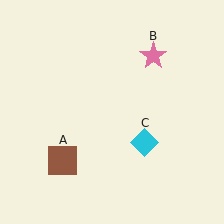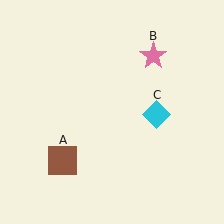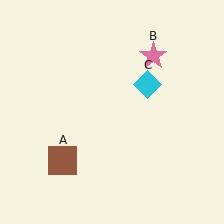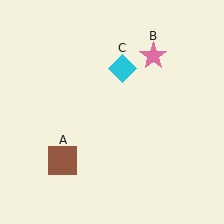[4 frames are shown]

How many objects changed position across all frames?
1 object changed position: cyan diamond (object C).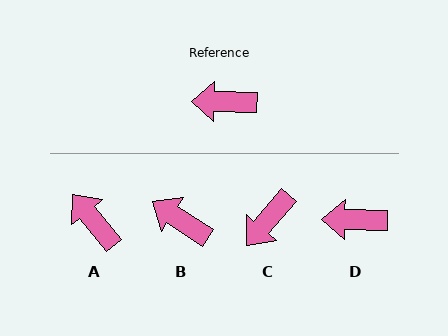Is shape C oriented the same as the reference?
No, it is off by about 51 degrees.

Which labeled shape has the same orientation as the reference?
D.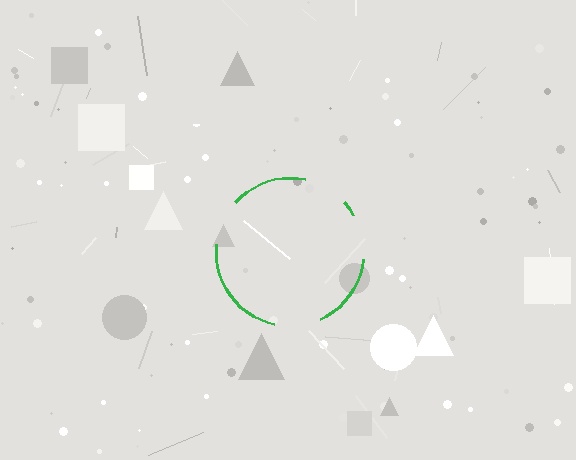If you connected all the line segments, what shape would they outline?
They would outline a circle.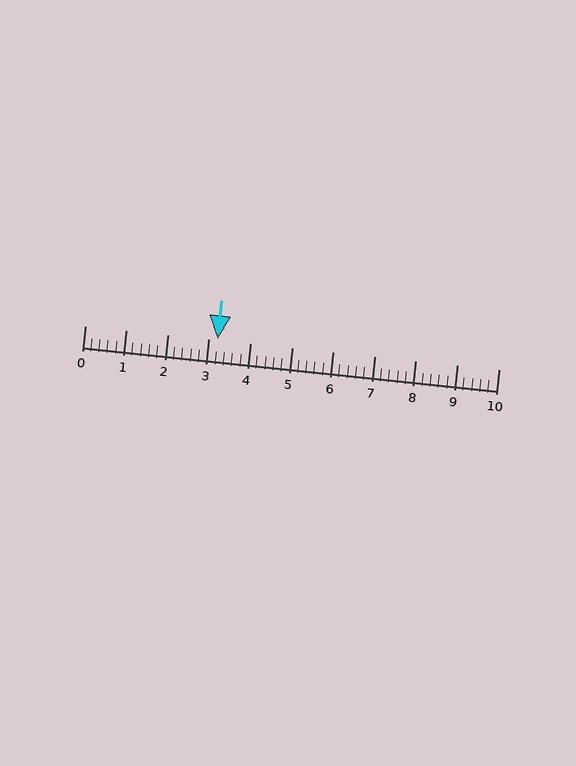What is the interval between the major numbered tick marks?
The major tick marks are spaced 1 units apart.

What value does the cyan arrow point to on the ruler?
The cyan arrow points to approximately 3.2.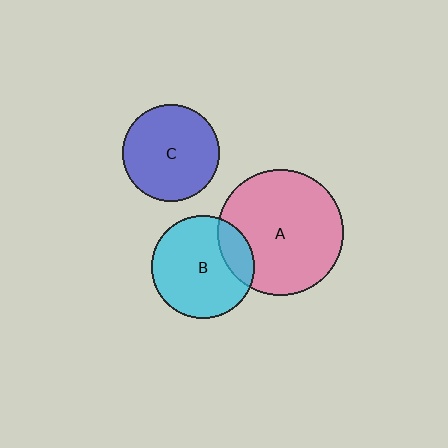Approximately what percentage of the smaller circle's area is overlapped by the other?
Approximately 20%.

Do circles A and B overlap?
Yes.